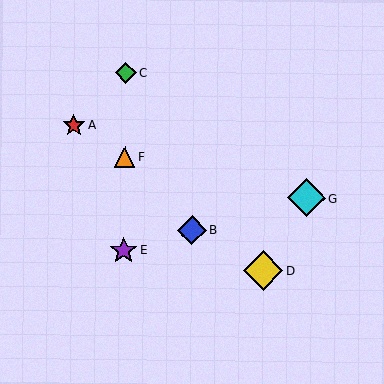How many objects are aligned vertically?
3 objects (C, E, F) are aligned vertically.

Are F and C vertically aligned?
Yes, both are at x≈125.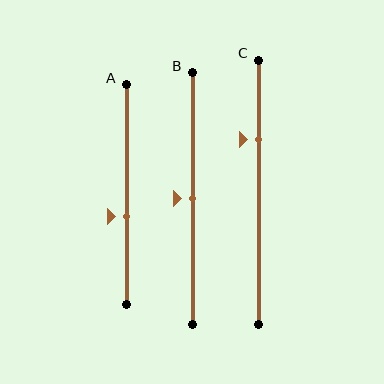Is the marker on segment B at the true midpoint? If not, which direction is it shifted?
Yes, the marker on segment B is at the true midpoint.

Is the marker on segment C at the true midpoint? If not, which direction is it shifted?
No, the marker on segment C is shifted upward by about 20% of the segment length.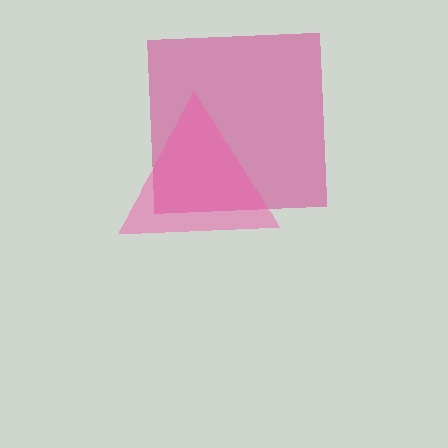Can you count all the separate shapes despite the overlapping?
Yes, there are 2 separate shapes.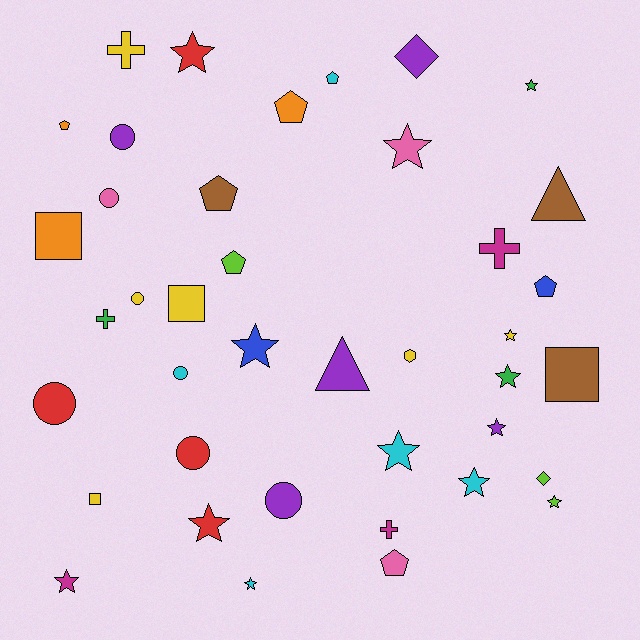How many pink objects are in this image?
There are 3 pink objects.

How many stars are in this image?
There are 13 stars.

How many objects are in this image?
There are 40 objects.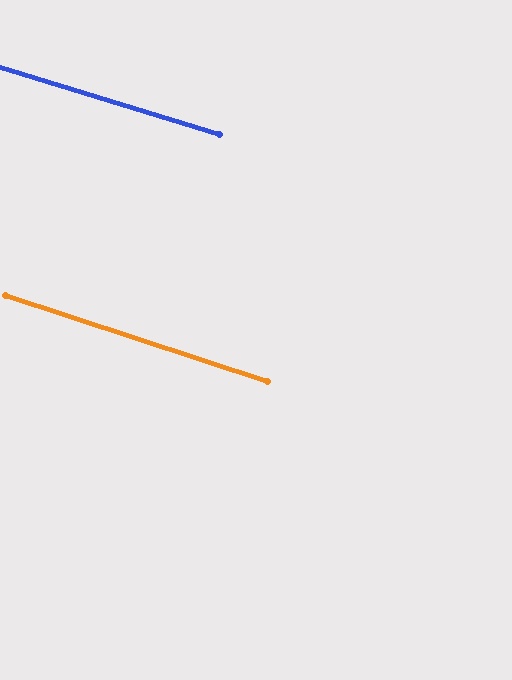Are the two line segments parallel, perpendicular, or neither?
Parallel — their directions differ by only 1.2°.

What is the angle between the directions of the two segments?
Approximately 1 degree.